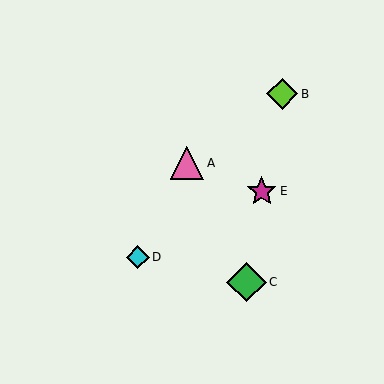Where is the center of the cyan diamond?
The center of the cyan diamond is at (138, 257).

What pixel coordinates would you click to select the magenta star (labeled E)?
Click at (262, 191) to select the magenta star E.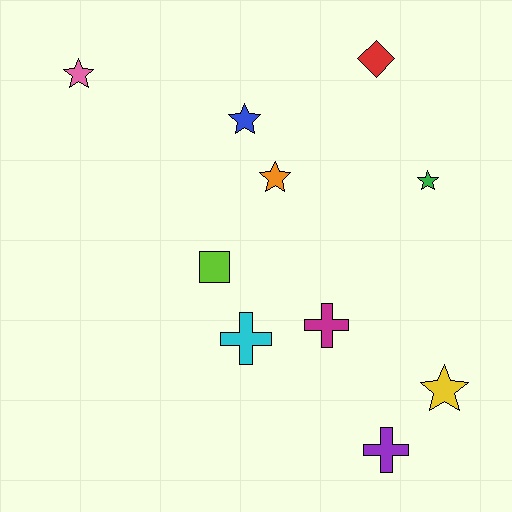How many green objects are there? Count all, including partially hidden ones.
There is 1 green object.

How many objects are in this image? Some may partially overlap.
There are 10 objects.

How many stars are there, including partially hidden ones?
There are 5 stars.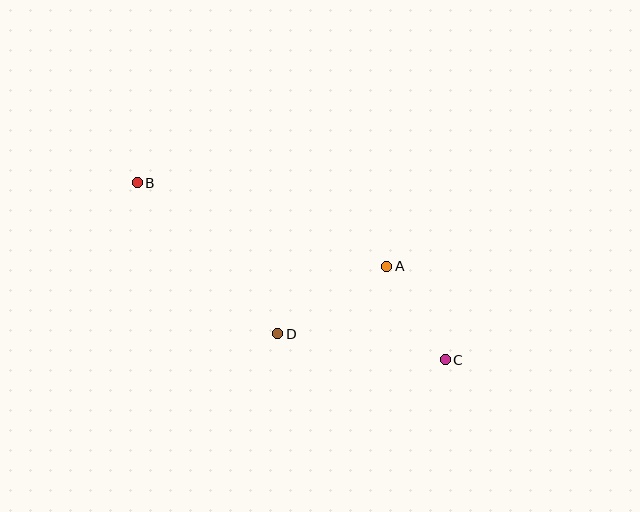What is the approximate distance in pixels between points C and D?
The distance between C and D is approximately 169 pixels.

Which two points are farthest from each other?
Points B and C are farthest from each other.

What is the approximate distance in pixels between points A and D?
The distance between A and D is approximately 128 pixels.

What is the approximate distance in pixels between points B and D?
The distance between B and D is approximately 206 pixels.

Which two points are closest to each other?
Points A and C are closest to each other.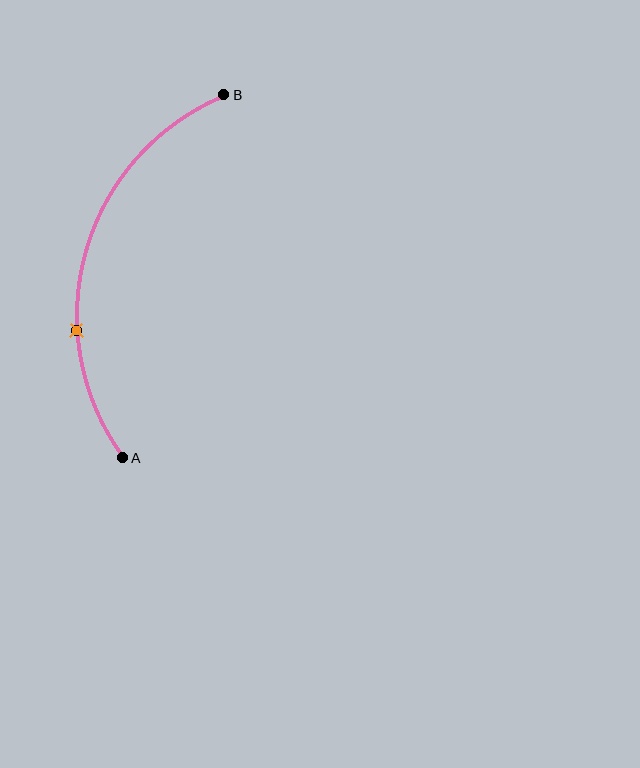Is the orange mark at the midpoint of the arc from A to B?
No. The orange mark lies on the arc but is closer to endpoint A. The arc midpoint would be at the point on the curve equidistant along the arc from both A and B.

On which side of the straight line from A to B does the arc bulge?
The arc bulges to the left of the straight line connecting A and B.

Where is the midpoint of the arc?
The arc midpoint is the point on the curve farthest from the straight line joining A and B. It sits to the left of that line.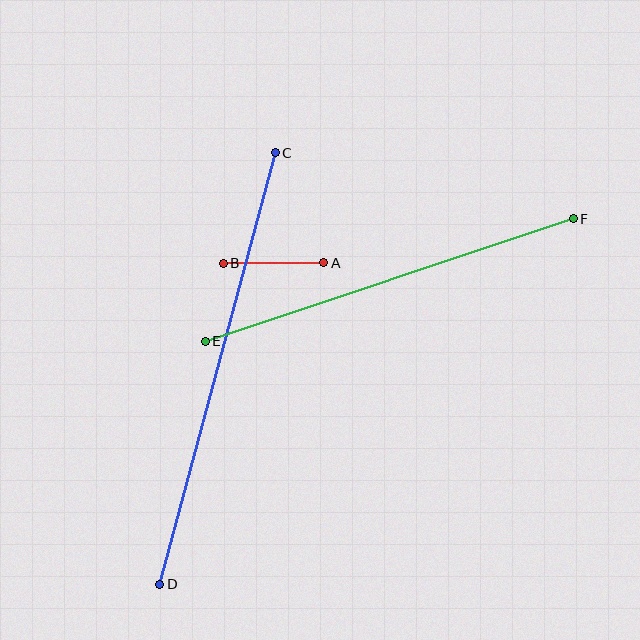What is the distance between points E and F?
The distance is approximately 388 pixels.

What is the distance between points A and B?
The distance is approximately 100 pixels.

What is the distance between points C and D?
The distance is approximately 447 pixels.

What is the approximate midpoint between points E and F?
The midpoint is at approximately (389, 280) pixels.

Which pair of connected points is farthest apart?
Points C and D are farthest apart.